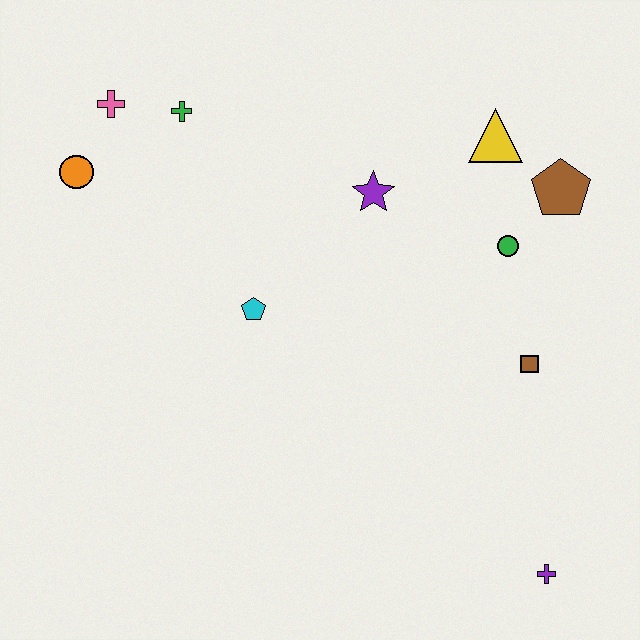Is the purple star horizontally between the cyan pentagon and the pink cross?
No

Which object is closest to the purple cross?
The brown square is closest to the purple cross.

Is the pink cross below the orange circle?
No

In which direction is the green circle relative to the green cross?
The green circle is to the right of the green cross.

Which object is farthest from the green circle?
The orange circle is farthest from the green circle.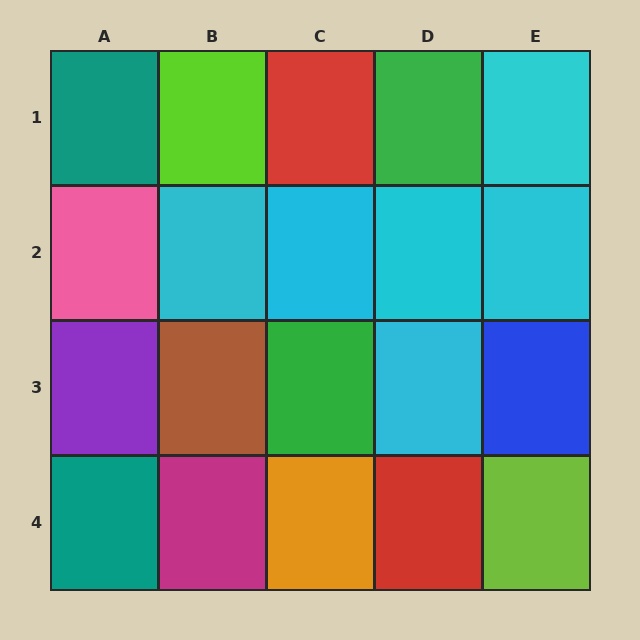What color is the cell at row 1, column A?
Teal.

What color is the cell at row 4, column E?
Lime.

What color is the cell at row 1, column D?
Green.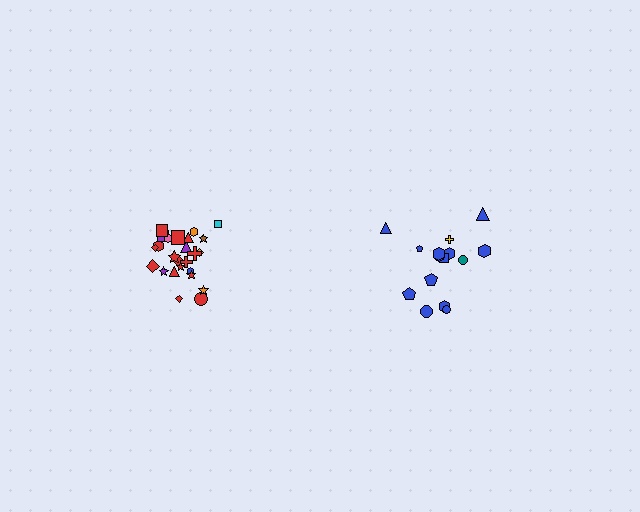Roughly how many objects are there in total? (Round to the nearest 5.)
Roughly 40 objects in total.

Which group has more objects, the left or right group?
The left group.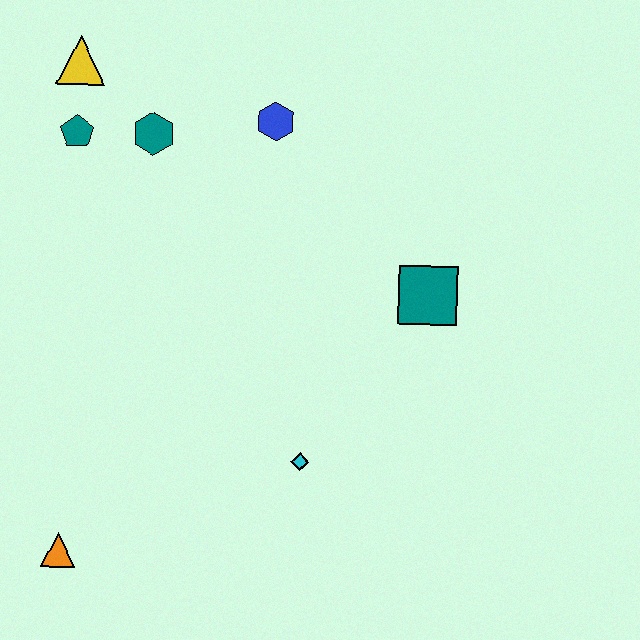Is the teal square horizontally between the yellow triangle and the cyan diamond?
No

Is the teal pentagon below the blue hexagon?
Yes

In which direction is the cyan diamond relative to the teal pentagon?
The cyan diamond is below the teal pentagon.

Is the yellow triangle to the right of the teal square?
No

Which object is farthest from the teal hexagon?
The orange triangle is farthest from the teal hexagon.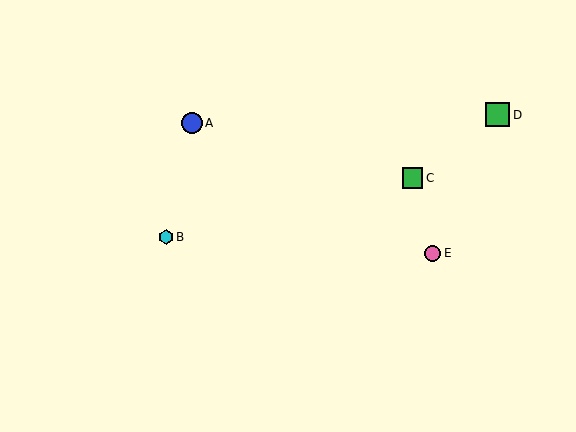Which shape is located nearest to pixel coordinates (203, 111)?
The blue circle (labeled A) at (192, 123) is nearest to that location.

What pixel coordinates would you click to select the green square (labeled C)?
Click at (412, 178) to select the green square C.